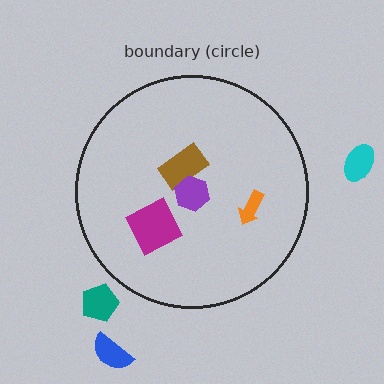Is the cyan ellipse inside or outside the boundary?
Outside.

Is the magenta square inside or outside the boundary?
Inside.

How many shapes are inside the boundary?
4 inside, 3 outside.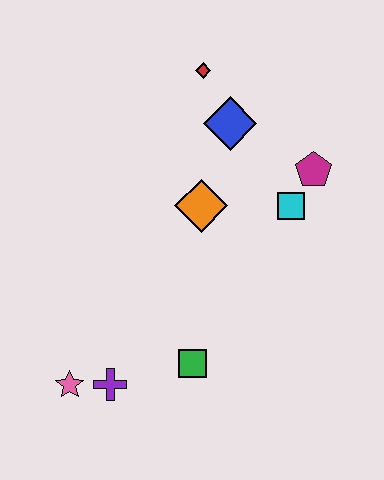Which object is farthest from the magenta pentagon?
The pink star is farthest from the magenta pentagon.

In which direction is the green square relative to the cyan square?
The green square is below the cyan square.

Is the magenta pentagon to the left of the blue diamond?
No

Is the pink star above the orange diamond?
No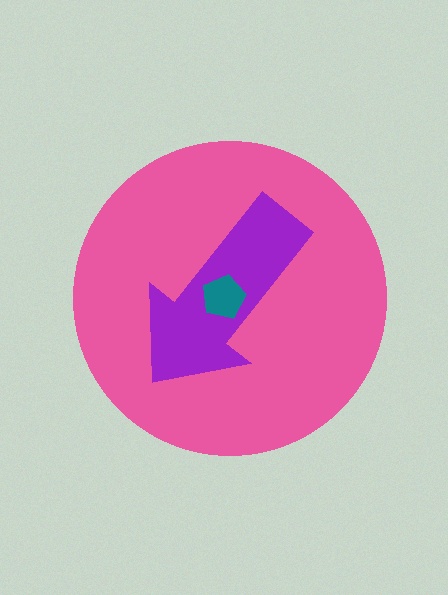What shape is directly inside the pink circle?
The purple arrow.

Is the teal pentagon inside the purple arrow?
Yes.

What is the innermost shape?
The teal pentagon.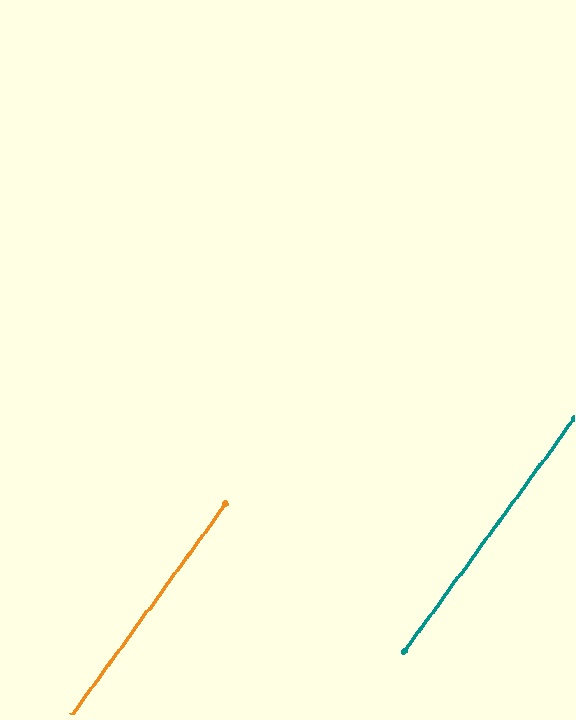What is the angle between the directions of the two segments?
Approximately 0 degrees.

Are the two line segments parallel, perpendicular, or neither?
Parallel — their directions differ by only 0.3°.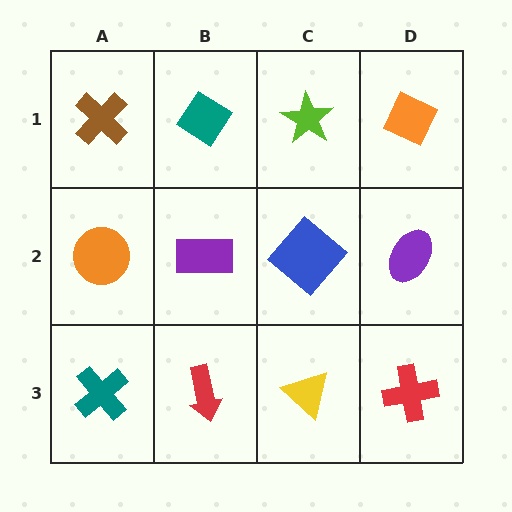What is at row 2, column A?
An orange circle.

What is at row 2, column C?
A blue diamond.